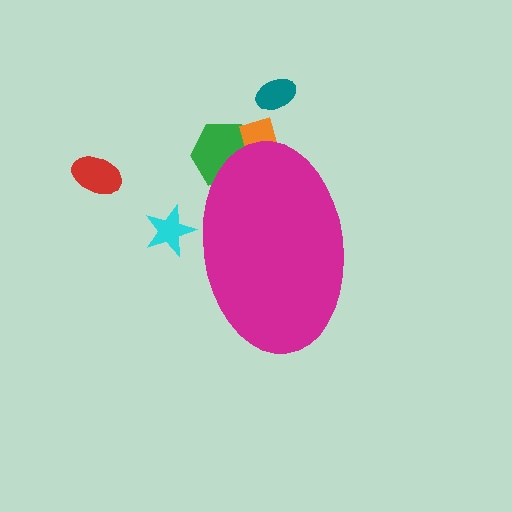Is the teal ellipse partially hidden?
No, the teal ellipse is fully visible.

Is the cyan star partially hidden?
Yes, the cyan star is partially hidden behind the magenta ellipse.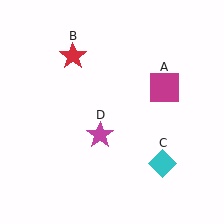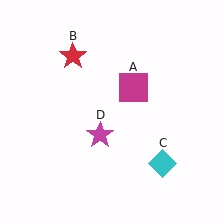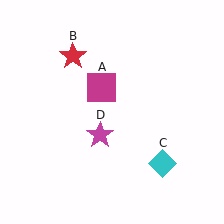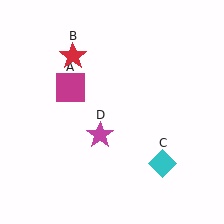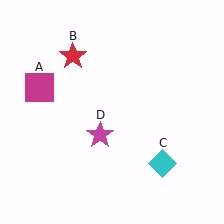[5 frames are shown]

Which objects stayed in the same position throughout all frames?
Red star (object B) and cyan diamond (object C) and magenta star (object D) remained stationary.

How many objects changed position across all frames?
1 object changed position: magenta square (object A).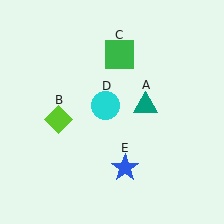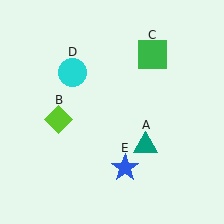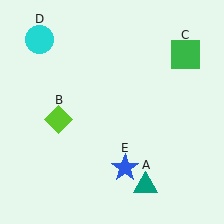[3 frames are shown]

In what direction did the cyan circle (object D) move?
The cyan circle (object D) moved up and to the left.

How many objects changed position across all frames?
3 objects changed position: teal triangle (object A), green square (object C), cyan circle (object D).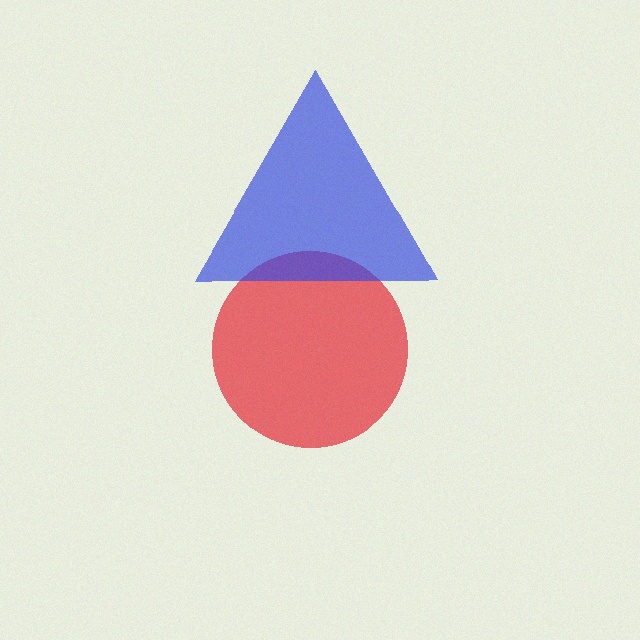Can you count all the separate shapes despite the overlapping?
Yes, there are 2 separate shapes.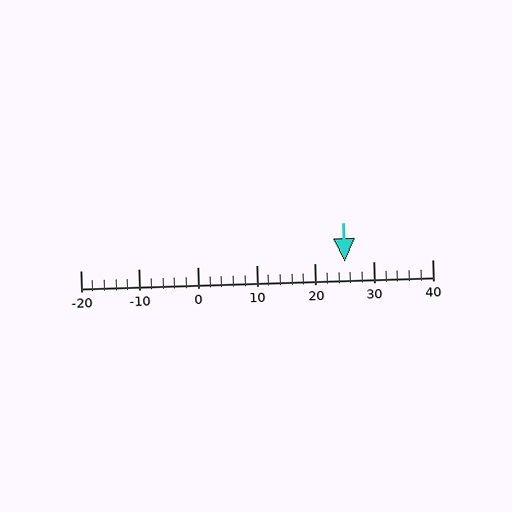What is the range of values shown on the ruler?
The ruler shows values from -20 to 40.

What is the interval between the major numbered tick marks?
The major tick marks are spaced 10 units apart.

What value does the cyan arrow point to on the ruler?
The cyan arrow points to approximately 25.